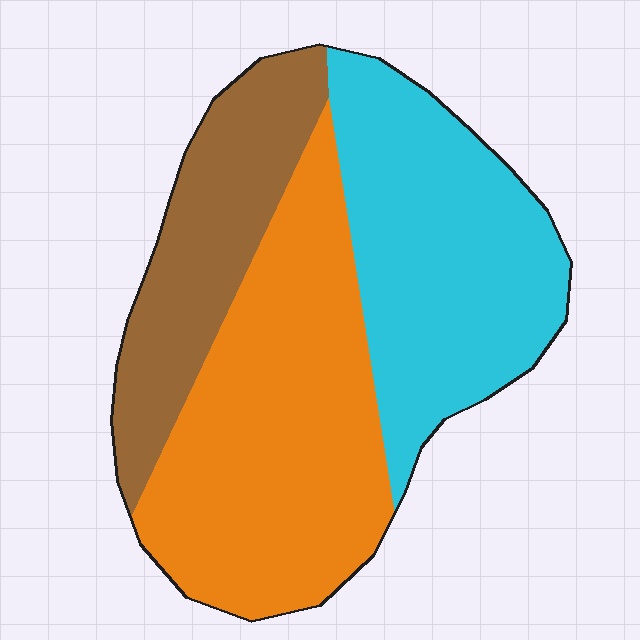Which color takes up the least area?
Brown, at roughly 25%.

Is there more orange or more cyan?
Orange.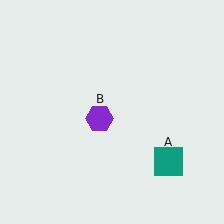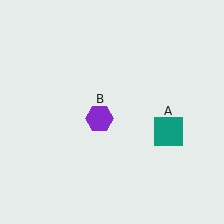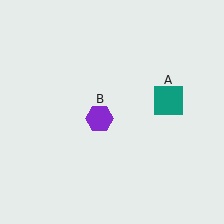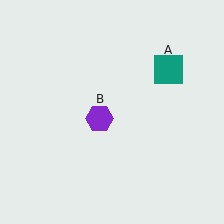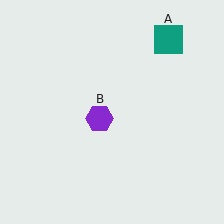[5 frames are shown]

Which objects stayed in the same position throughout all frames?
Purple hexagon (object B) remained stationary.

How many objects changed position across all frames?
1 object changed position: teal square (object A).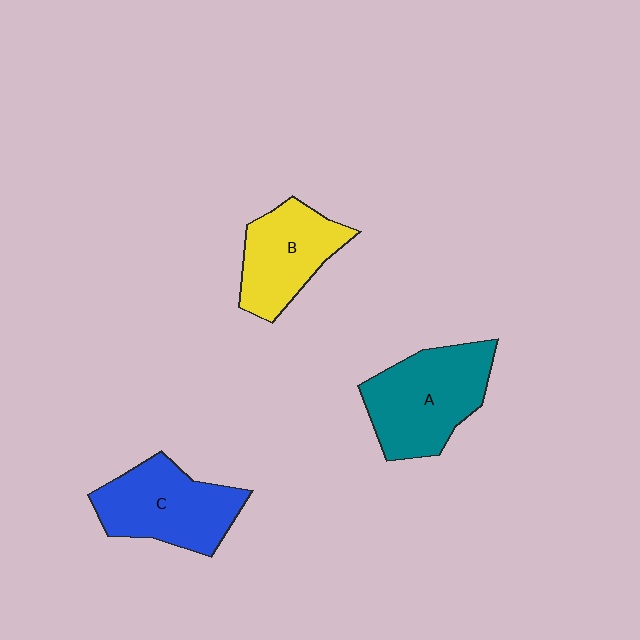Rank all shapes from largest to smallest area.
From largest to smallest: A (teal), C (blue), B (yellow).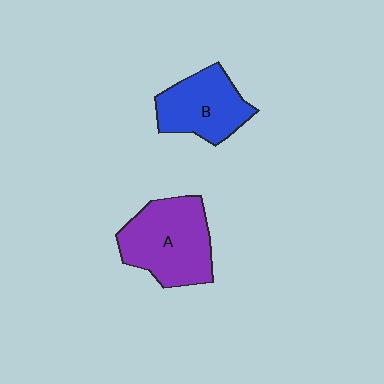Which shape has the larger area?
Shape A (purple).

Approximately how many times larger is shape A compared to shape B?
Approximately 1.3 times.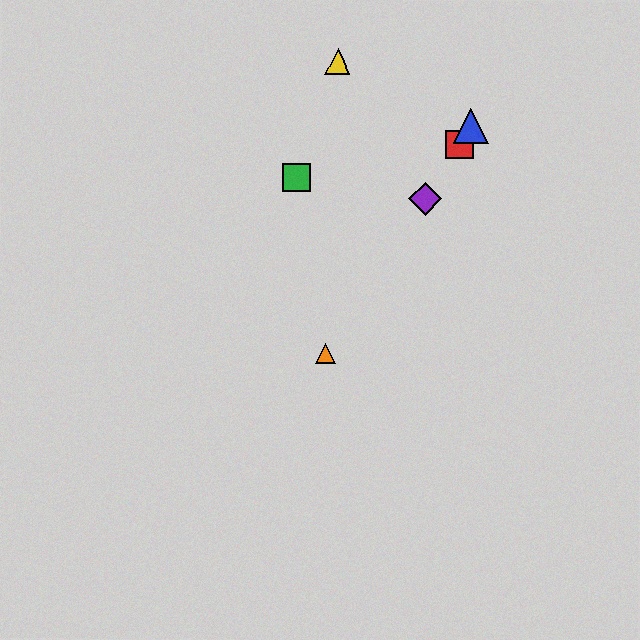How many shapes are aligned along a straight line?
4 shapes (the red square, the blue triangle, the purple diamond, the orange triangle) are aligned along a straight line.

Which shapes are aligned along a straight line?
The red square, the blue triangle, the purple diamond, the orange triangle are aligned along a straight line.